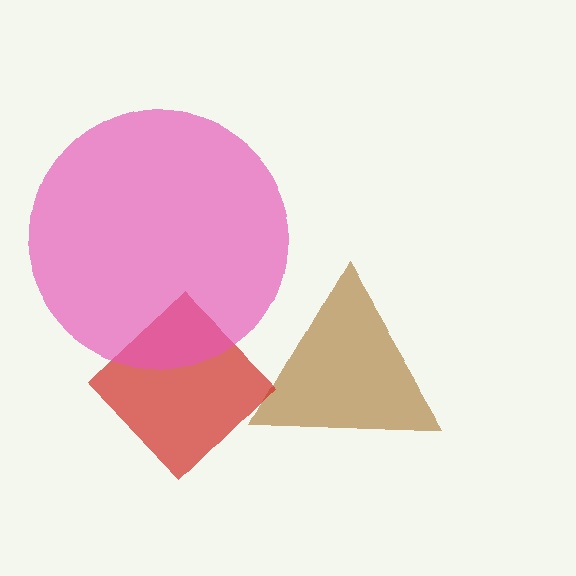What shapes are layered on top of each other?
The layered shapes are: a brown triangle, a red diamond, a pink circle.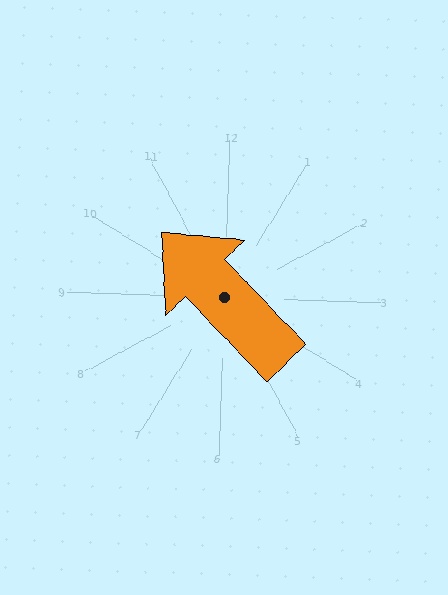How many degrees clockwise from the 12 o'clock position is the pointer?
Approximately 315 degrees.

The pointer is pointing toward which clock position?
Roughly 10 o'clock.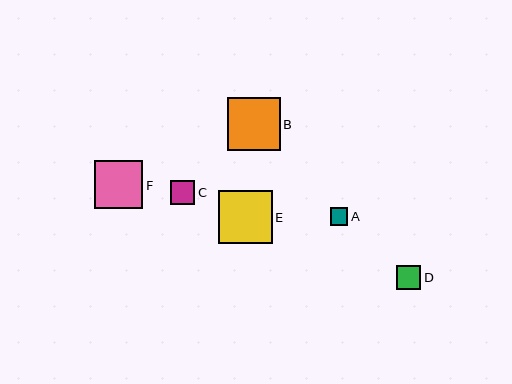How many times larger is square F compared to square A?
Square F is approximately 2.7 times the size of square A.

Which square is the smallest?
Square A is the smallest with a size of approximately 18 pixels.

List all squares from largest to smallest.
From largest to smallest: E, B, F, C, D, A.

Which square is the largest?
Square E is the largest with a size of approximately 53 pixels.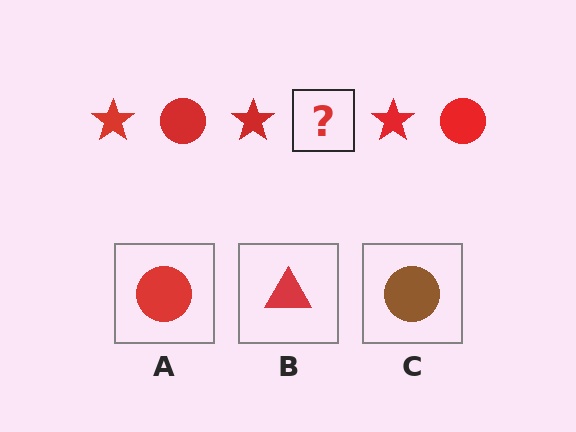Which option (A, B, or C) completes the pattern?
A.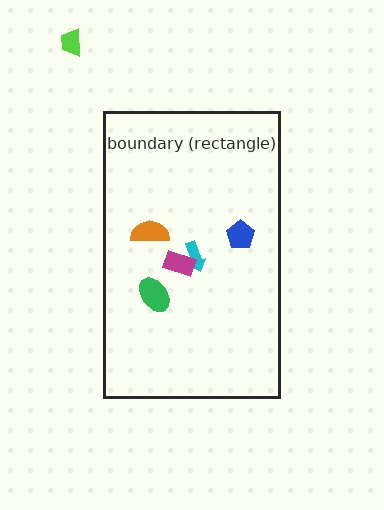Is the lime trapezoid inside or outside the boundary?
Outside.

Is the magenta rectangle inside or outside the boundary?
Inside.